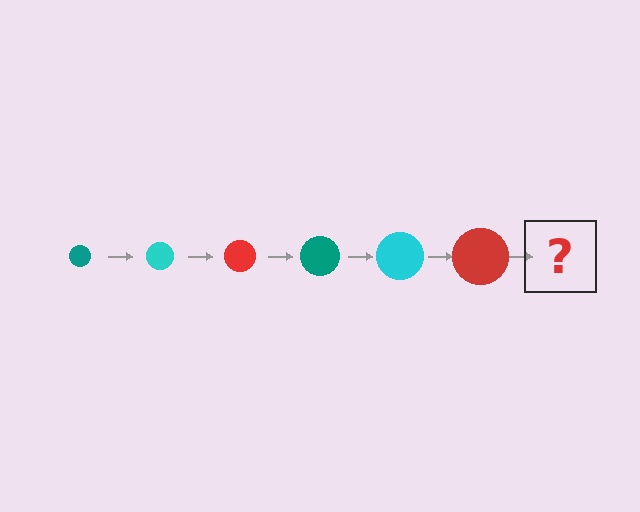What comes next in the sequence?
The next element should be a teal circle, larger than the previous one.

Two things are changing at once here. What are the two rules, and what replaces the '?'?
The two rules are that the circle grows larger each step and the color cycles through teal, cyan, and red. The '?' should be a teal circle, larger than the previous one.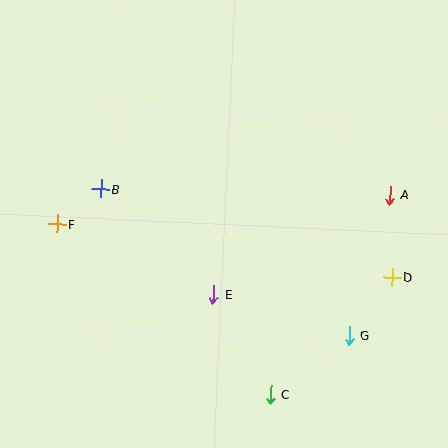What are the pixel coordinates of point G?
Point G is at (349, 335).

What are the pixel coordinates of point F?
Point F is at (57, 224).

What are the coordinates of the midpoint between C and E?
The midpoint between C and E is at (242, 344).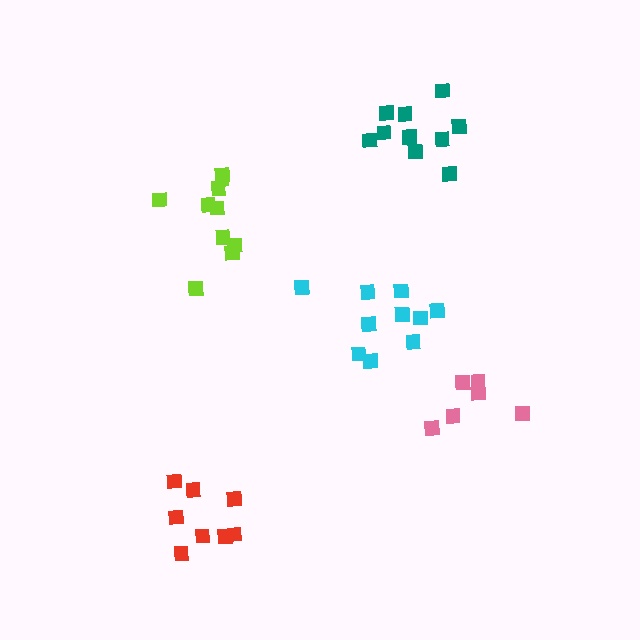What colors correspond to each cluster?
The clusters are colored: cyan, lime, red, pink, teal.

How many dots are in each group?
Group 1: 10 dots, Group 2: 10 dots, Group 3: 8 dots, Group 4: 6 dots, Group 5: 10 dots (44 total).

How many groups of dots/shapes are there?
There are 5 groups.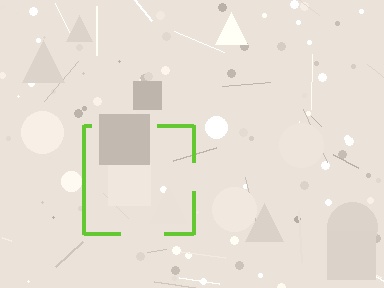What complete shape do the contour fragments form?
The contour fragments form a square.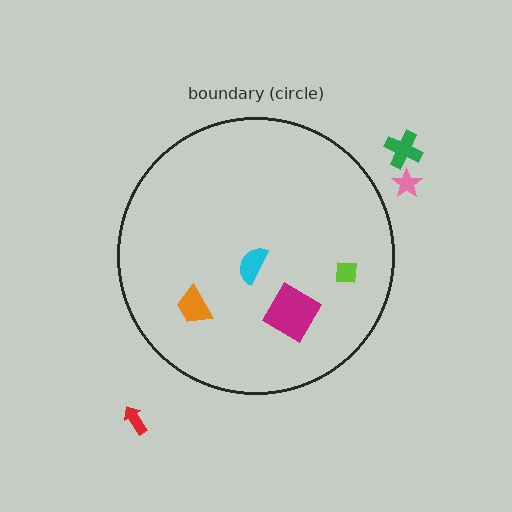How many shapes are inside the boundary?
4 inside, 3 outside.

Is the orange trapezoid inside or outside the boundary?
Inside.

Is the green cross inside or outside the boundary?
Outside.